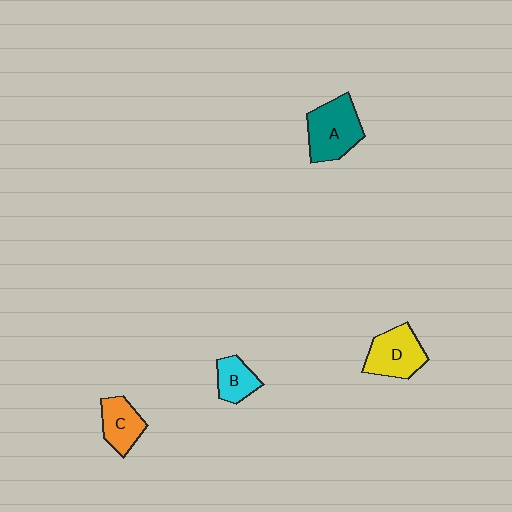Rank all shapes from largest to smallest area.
From largest to smallest: A (teal), D (yellow), C (orange), B (cyan).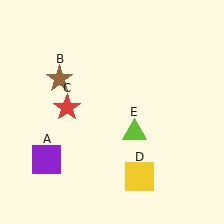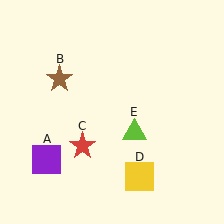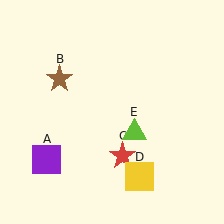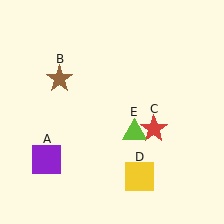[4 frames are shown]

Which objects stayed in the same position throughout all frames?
Purple square (object A) and brown star (object B) and yellow square (object D) and lime triangle (object E) remained stationary.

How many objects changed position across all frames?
1 object changed position: red star (object C).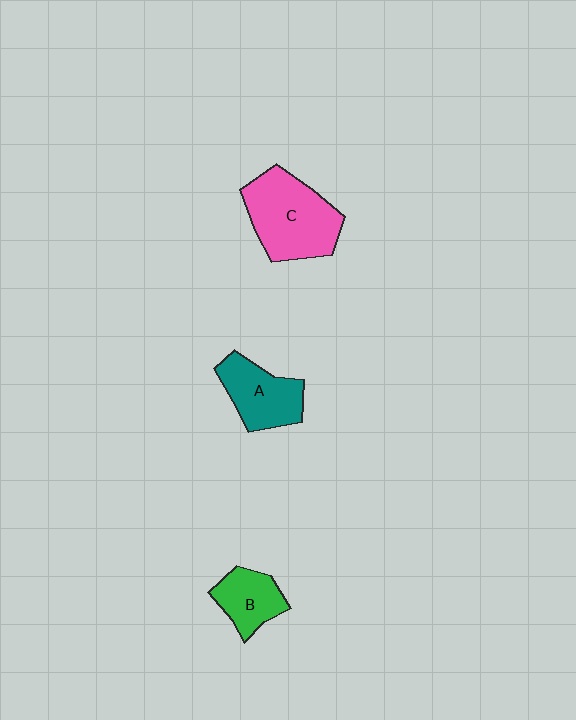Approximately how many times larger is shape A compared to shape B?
Approximately 1.3 times.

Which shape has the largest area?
Shape C (pink).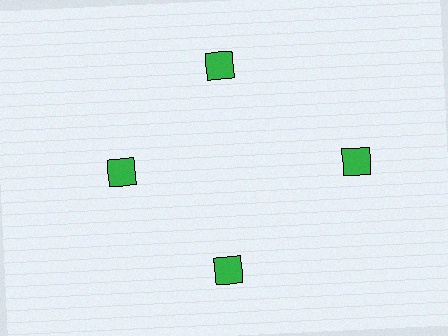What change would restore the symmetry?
The symmetry would be restored by moving it inward, back onto the ring so that all 4 squares sit at equal angles and equal distance from the center.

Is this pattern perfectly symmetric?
No. The 4 green squares are arranged in a ring, but one element near the 3 o'clock position is pushed outward from the center, breaking the 4-fold rotational symmetry.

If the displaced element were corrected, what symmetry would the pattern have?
It would have 4-fold rotational symmetry — the pattern would map onto itself every 90 degrees.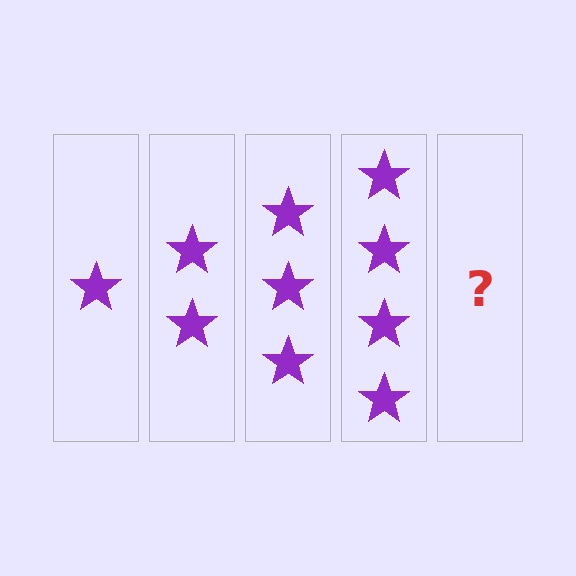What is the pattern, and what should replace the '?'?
The pattern is that each step adds one more star. The '?' should be 5 stars.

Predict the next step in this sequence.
The next step is 5 stars.